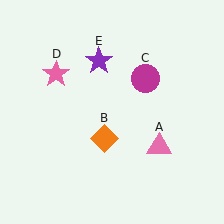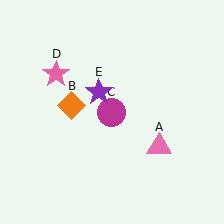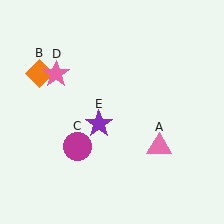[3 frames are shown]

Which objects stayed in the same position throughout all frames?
Pink triangle (object A) and pink star (object D) remained stationary.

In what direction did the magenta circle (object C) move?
The magenta circle (object C) moved down and to the left.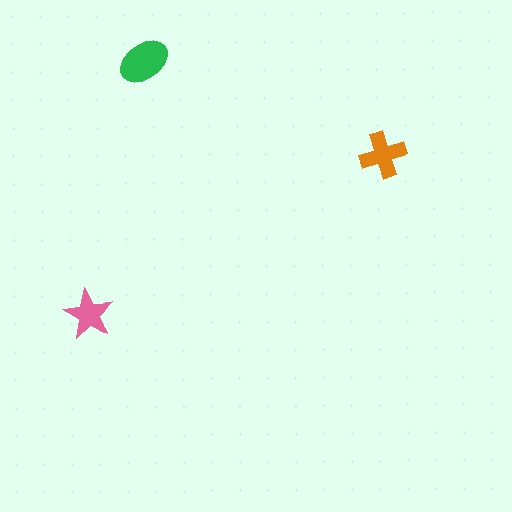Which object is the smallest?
The pink star.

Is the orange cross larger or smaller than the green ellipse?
Smaller.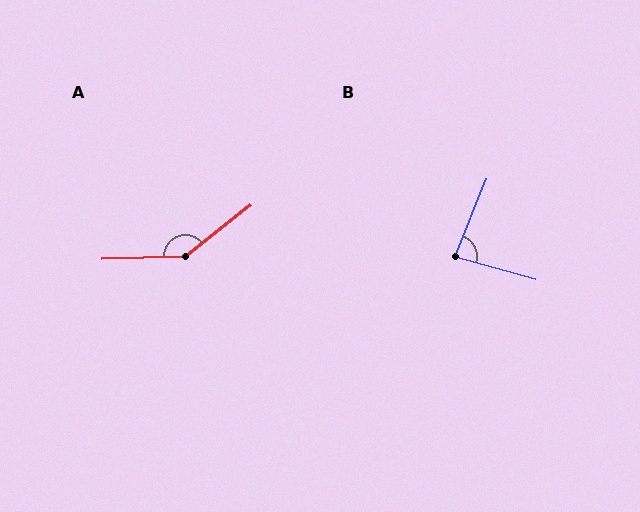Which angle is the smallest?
B, at approximately 83 degrees.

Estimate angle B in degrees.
Approximately 83 degrees.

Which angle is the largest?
A, at approximately 144 degrees.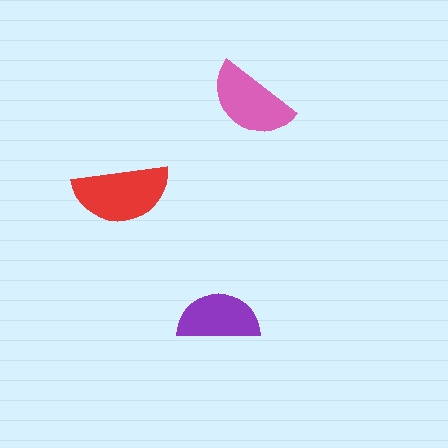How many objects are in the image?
There are 3 objects in the image.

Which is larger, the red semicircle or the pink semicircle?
The red one.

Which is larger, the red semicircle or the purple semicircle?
The red one.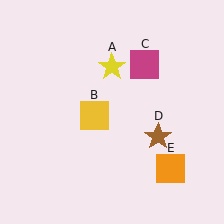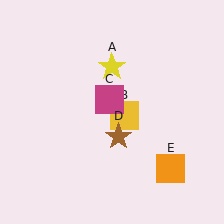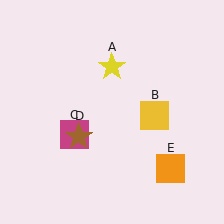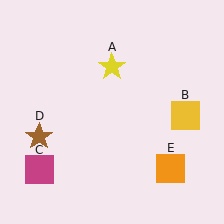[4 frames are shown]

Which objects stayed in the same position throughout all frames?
Yellow star (object A) and orange square (object E) remained stationary.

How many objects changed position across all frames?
3 objects changed position: yellow square (object B), magenta square (object C), brown star (object D).